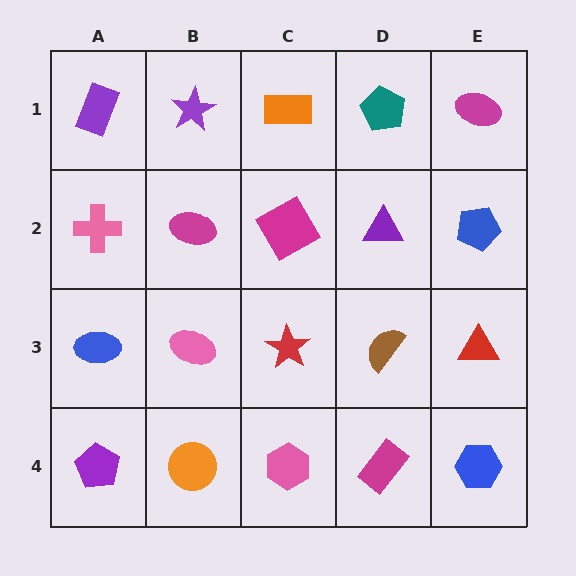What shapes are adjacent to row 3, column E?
A blue pentagon (row 2, column E), a blue hexagon (row 4, column E), a brown semicircle (row 3, column D).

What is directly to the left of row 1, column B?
A purple rectangle.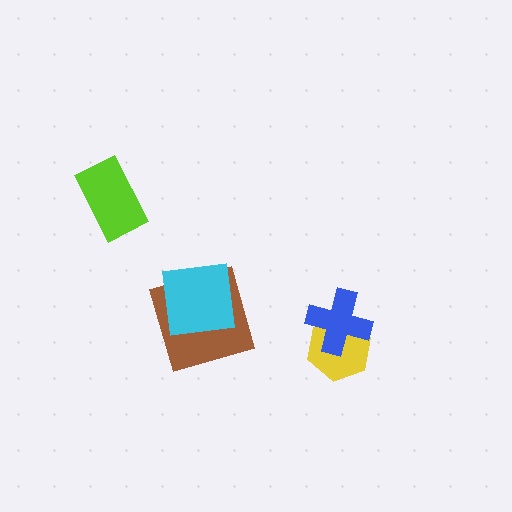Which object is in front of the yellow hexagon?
The blue cross is in front of the yellow hexagon.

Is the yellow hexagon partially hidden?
Yes, it is partially covered by another shape.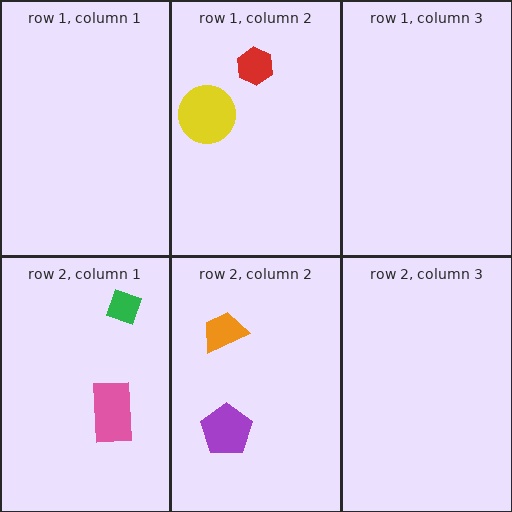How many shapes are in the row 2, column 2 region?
2.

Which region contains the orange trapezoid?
The row 2, column 2 region.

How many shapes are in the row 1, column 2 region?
2.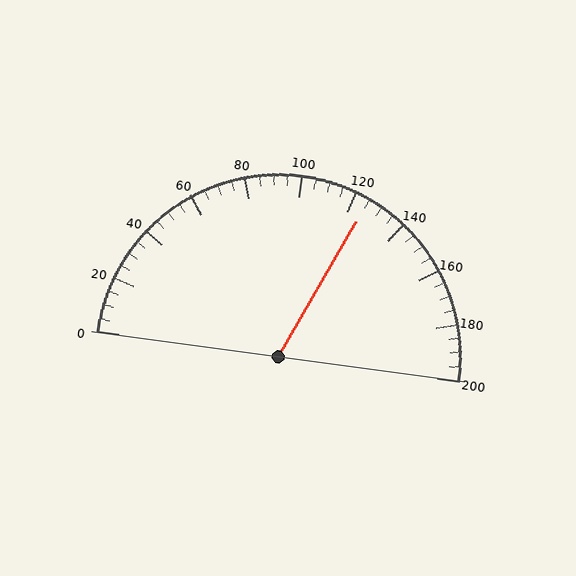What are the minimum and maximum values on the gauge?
The gauge ranges from 0 to 200.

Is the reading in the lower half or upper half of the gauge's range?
The reading is in the upper half of the range (0 to 200).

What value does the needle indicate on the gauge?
The needle indicates approximately 125.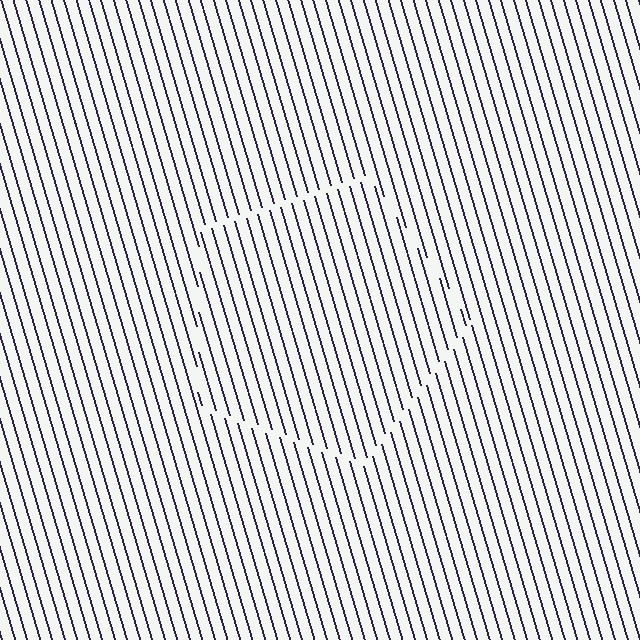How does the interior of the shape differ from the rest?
The interior of the shape contains the same grating, shifted by half a period — the contour is defined by the phase discontinuity where line-ends from the inner and outer gratings abut.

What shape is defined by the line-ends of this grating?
An illusory pentagon. The interior of the shape contains the same grating, shifted by half a period — the contour is defined by the phase discontinuity where line-ends from the inner and outer gratings abut.